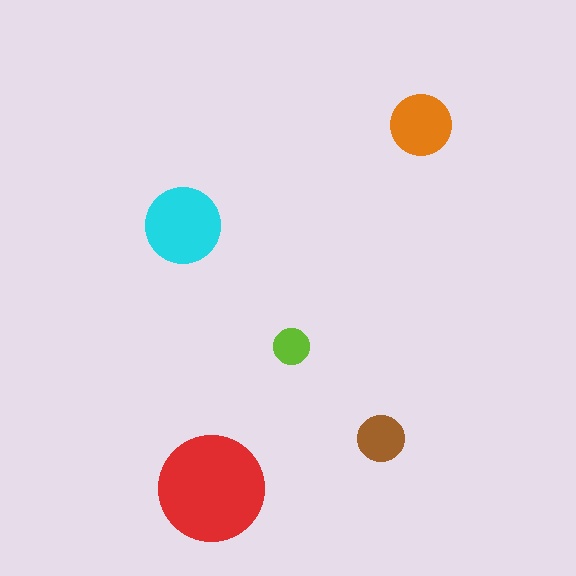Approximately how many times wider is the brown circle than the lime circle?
About 1.5 times wider.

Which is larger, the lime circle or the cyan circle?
The cyan one.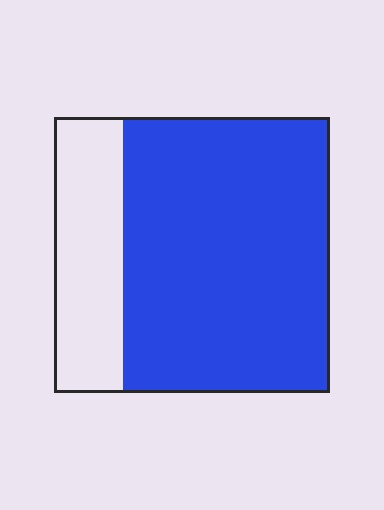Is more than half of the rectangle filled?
Yes.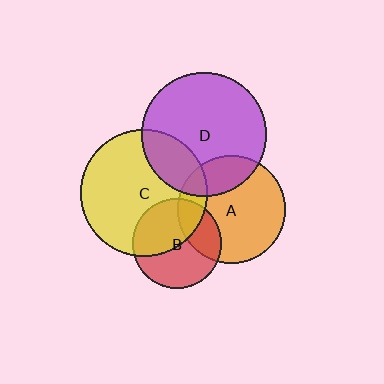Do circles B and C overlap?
Yes.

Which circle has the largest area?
Circle C (yellow).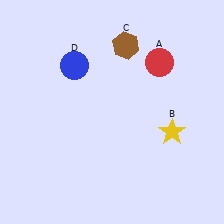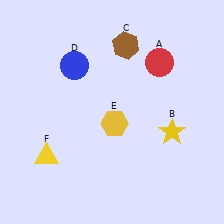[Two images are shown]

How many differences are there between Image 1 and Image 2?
There are 2 differences between the two images.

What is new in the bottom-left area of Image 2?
A yellow triangle (F) was added in the bottom-left area of Image 2.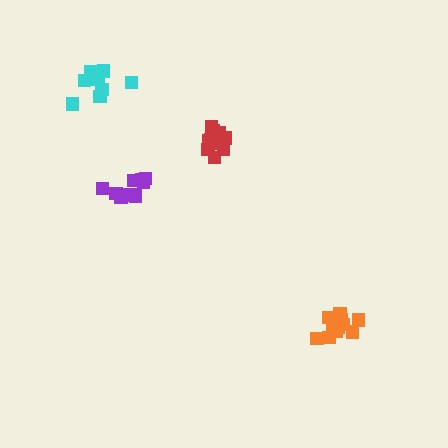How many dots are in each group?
Group 1: 11 dots, Group 2: 10 dots, Group 3: 10 dots, Group 4: 12 dots (43 total).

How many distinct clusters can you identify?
There are 4 distinct clusters.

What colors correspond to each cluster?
The clusters are colored: orange, purple, cyan, red.